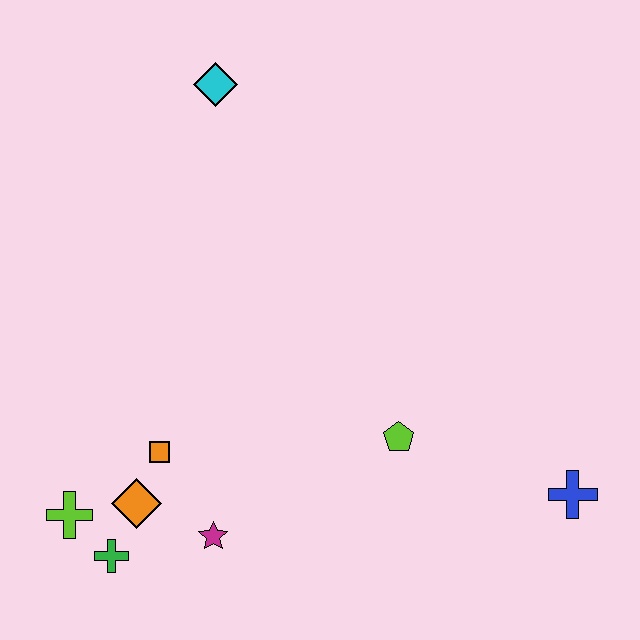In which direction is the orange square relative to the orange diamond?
The orange square is above the orange diamond.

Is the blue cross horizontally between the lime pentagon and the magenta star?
No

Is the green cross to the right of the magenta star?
No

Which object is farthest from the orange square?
The blue cross is farthest from the orange square.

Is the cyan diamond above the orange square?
Yes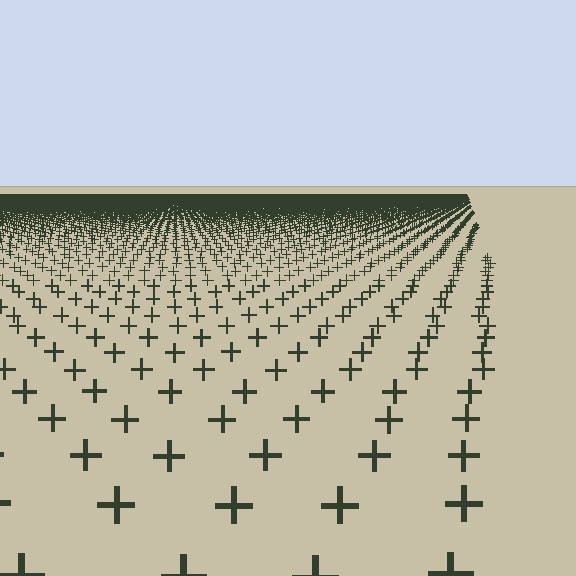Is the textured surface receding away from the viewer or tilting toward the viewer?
The surface is receding away from the viewer. Texture elements get smaller and denser toward the top.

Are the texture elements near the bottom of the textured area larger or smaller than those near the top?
Larger. Near the bottom, elements are closer to the viewer and appear at a bigger on-screen size.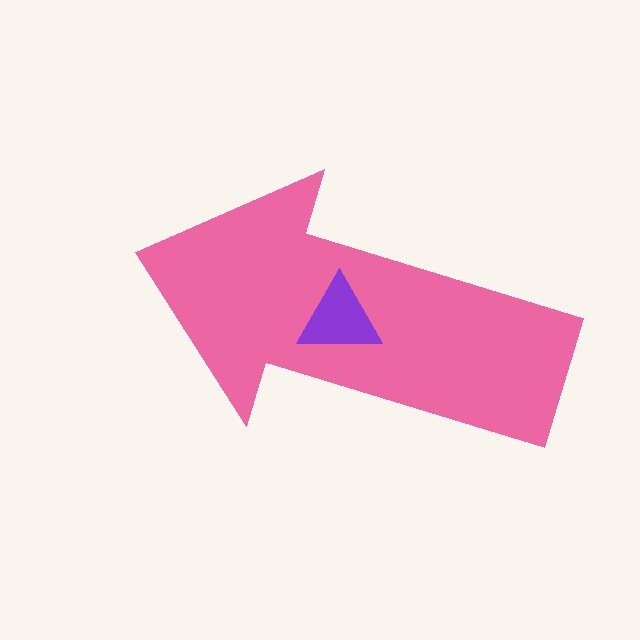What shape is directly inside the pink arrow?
The purple triangle.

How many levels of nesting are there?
2.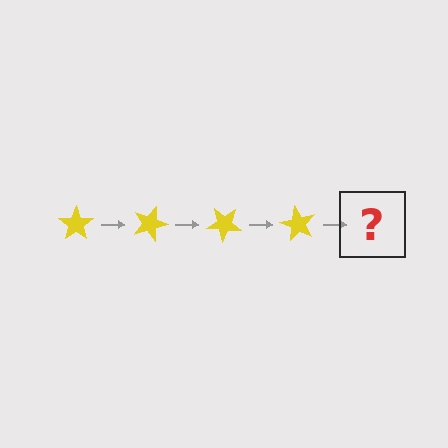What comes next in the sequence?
The next element should be a yellow star rotated 80 degrees.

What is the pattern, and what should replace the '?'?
The pattern is that the star rotates 20 degrees each step. The '?' should be a yellow star rotated 80 degrees.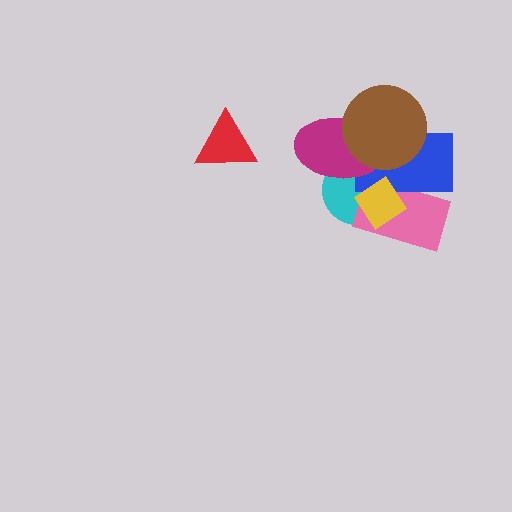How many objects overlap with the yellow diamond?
3 objects overlap with the yellow diamond.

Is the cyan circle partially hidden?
Yes, it is partially covered by another shape.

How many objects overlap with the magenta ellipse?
3 objects overlap with the magenta ellipse.